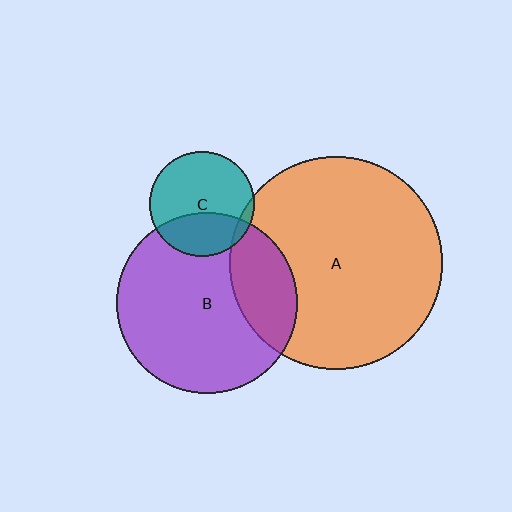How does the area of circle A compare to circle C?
Approximately 4.1 times.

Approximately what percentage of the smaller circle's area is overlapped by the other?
Approximately 25%.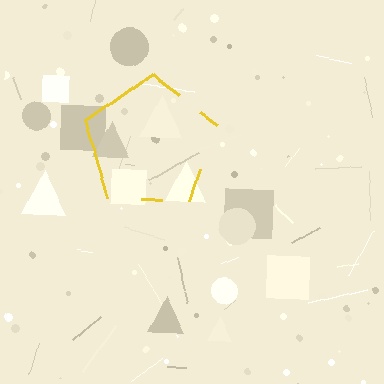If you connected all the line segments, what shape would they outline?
They would outline a pentagon.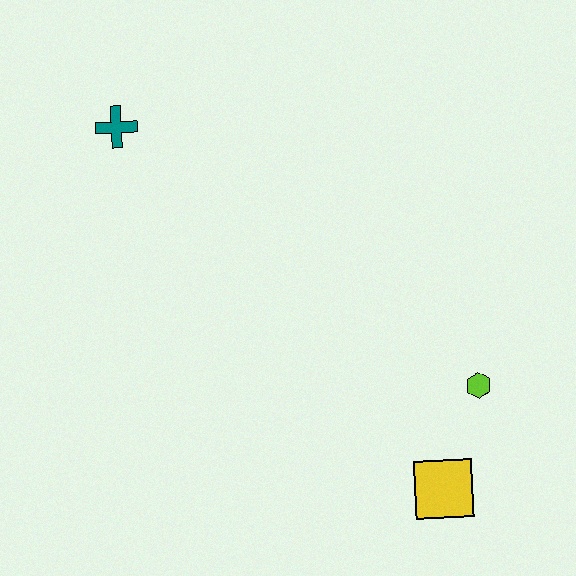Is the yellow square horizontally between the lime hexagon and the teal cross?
Yes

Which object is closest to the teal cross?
The lime hexagon is closest to the teal cross.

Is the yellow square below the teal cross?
Yes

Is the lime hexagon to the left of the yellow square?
No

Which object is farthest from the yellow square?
The teal cross is farthest from the yellow square.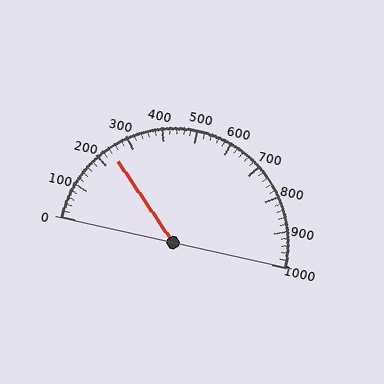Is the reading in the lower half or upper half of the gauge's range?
The reading is in the lower half of the range (0 to 1000).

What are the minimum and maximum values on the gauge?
The gauge ranges from 0 to 1000.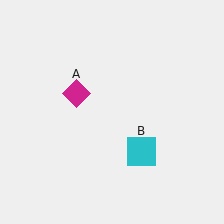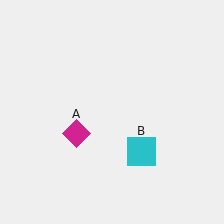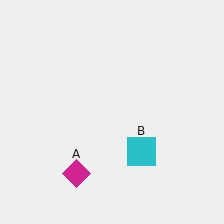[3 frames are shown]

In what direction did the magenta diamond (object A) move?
The magenta diamond (object A) moved down.